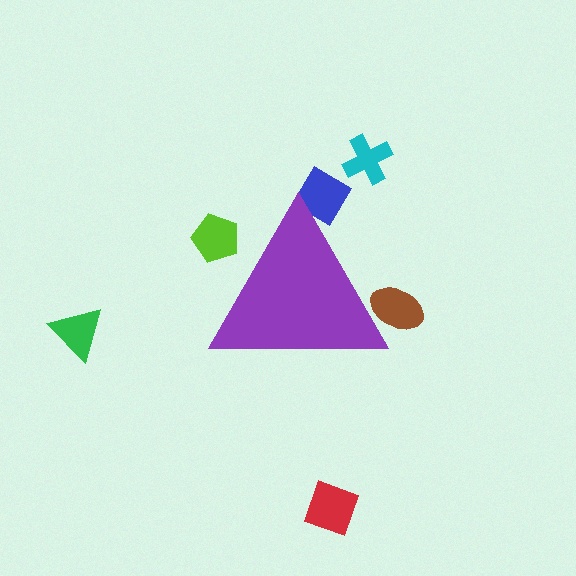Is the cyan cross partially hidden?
No, the cyan cross is fully visible.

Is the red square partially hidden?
No, the red square is fully visible.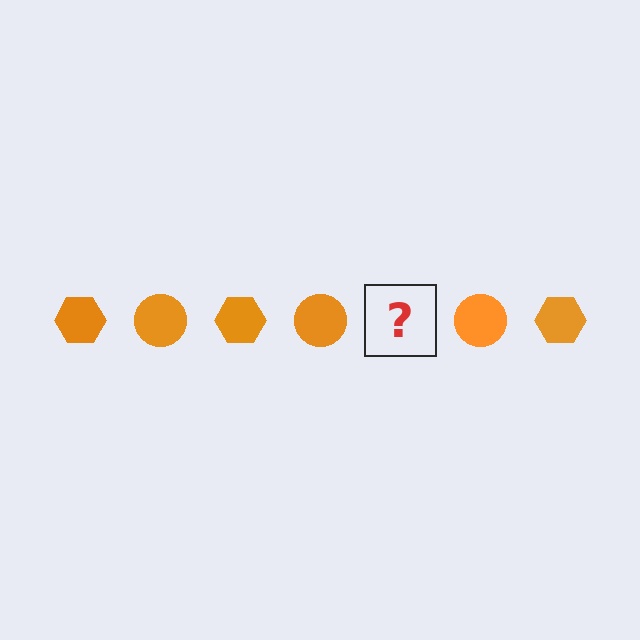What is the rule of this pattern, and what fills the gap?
The rule is that the pattern cycles through hexagon, circle shapes in orange. The gap should be filled with an orange hexagon.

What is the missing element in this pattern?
The missing element is an orange hexagon.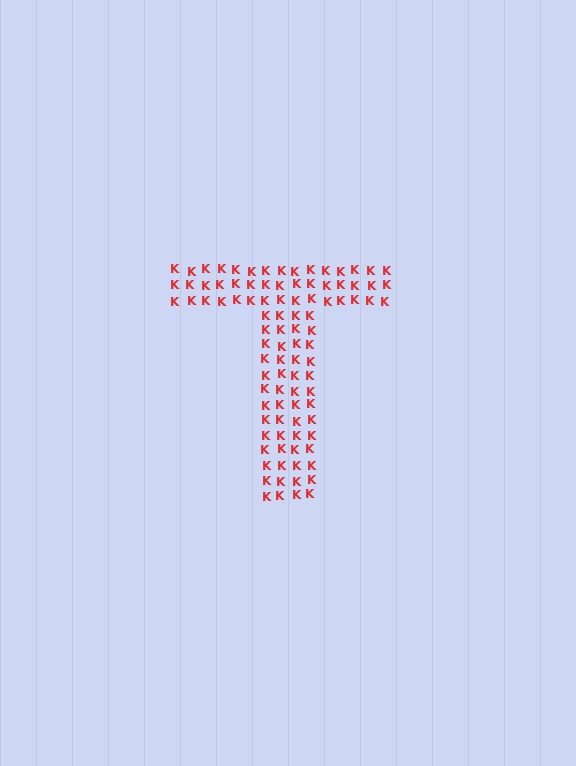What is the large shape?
The large shape is the letter T.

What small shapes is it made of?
It is made of small letter K's.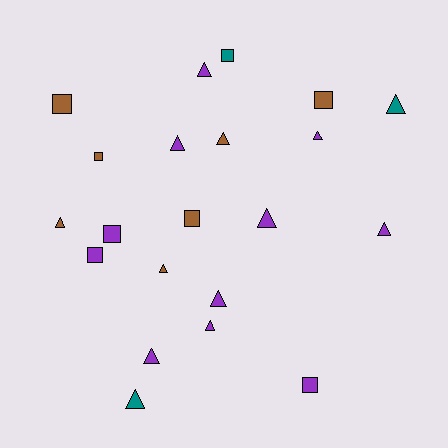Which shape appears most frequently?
Triangle, with 13 objects.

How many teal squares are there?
There is 1 teal square.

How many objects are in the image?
There are 21 objects.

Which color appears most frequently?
Purple, with 11 objects.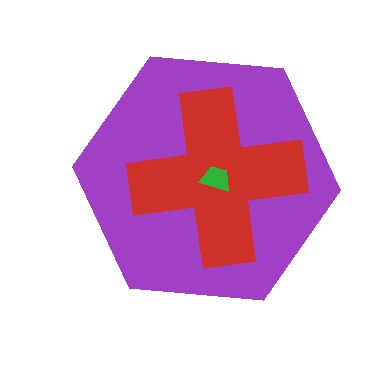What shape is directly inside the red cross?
The green trapezoid.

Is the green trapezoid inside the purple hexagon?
Yes.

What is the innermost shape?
The green trapezoid.